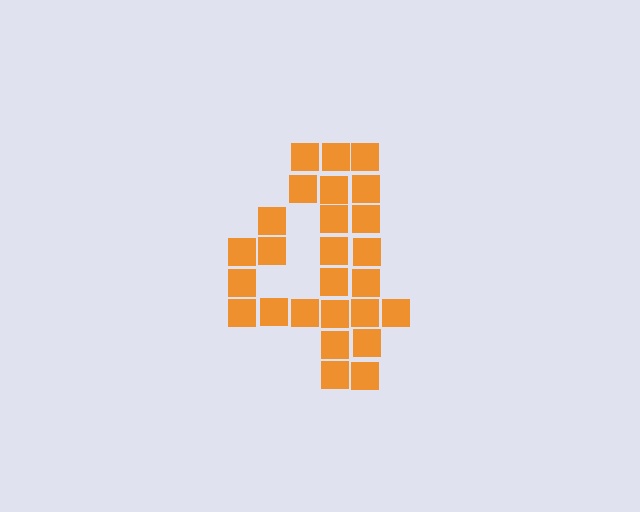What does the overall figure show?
The overall figure shows the digit 4.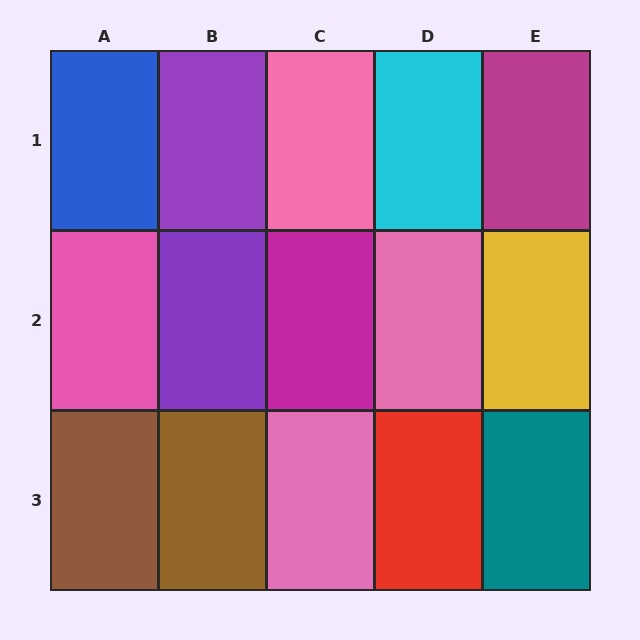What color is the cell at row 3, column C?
Pink.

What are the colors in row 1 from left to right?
Blue, purple, pink, cyan, magenta.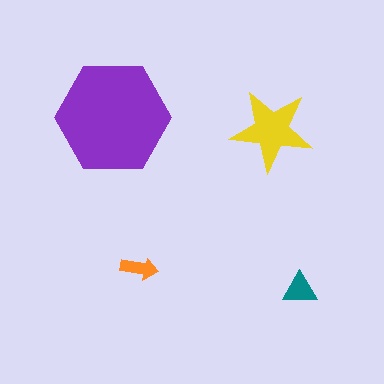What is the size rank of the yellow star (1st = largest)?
2nd.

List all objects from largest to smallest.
The purple hexagon, the yellow star, the teal triangle, the orange arrow.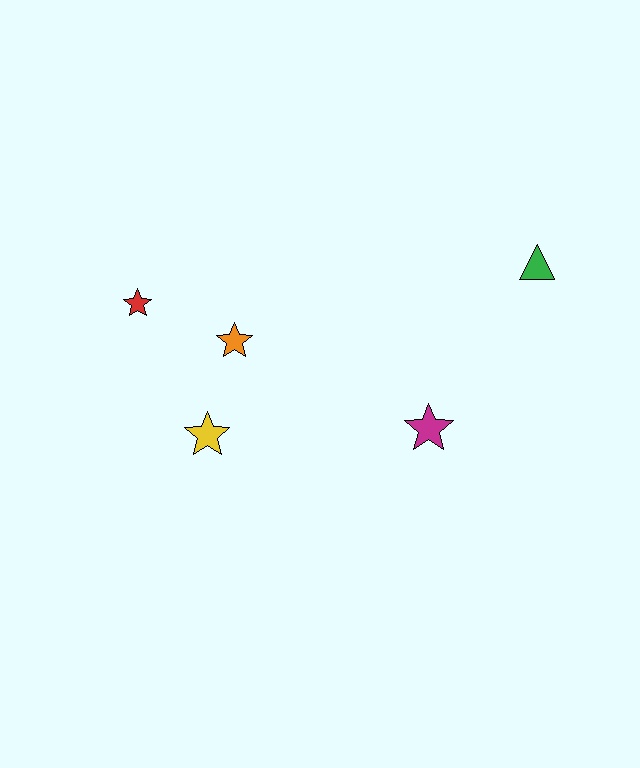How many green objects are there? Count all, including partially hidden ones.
There is 1 green object.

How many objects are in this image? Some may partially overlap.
There are 5 objects.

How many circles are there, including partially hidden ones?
There are no circles.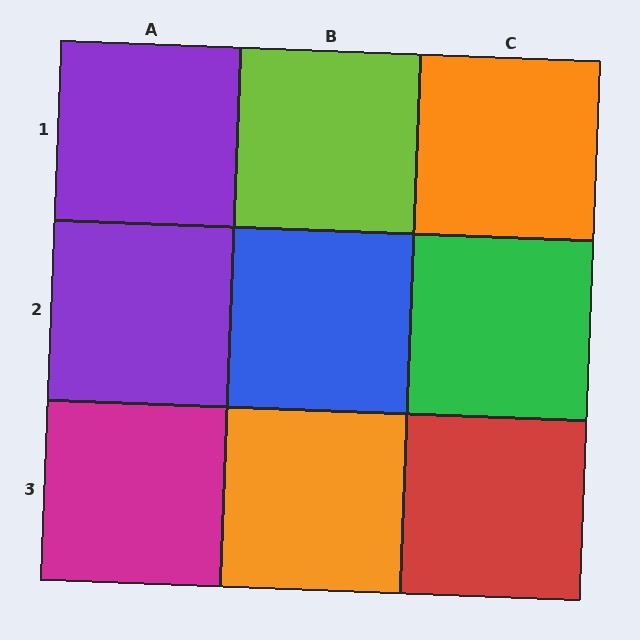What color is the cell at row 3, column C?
Red.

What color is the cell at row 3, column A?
Magenta.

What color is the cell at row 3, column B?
Orange.